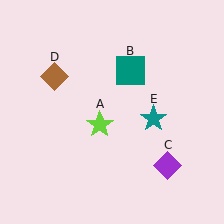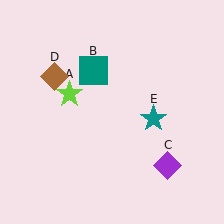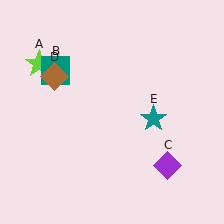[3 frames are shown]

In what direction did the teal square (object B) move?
The teal square (object B) moved left.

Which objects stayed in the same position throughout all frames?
Purple diamond (object C) and brown diamond (object D) and teal star (object E) remained stationary.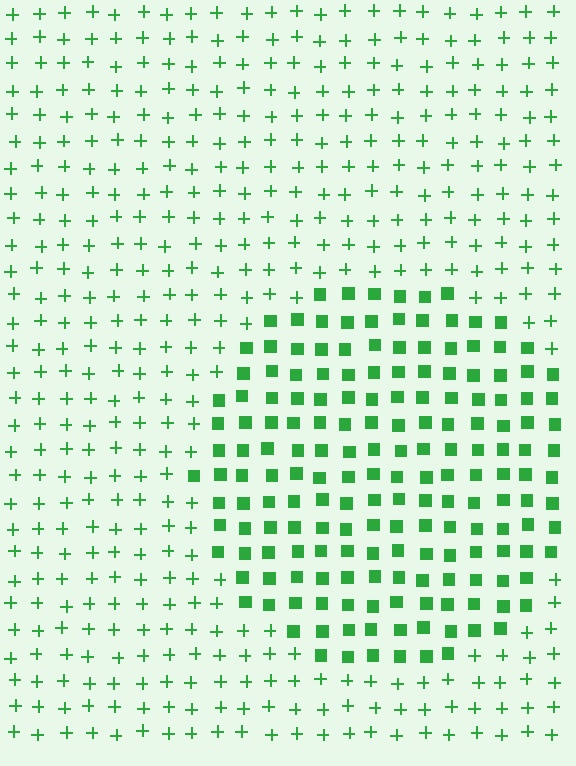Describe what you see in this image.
The image is filled with small green elements arranged in a uniform grid. A circle-shaped region contains squares, while the surrounding area contains plus signs. The boundary is defined purely by the change in element shape.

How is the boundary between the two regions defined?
The boundary is defined by a change in element shape: squares inside vs. plus signs outside. All elements share the same color and spacing.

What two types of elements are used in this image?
The image uses squares inside the circle region and plus signs outside it.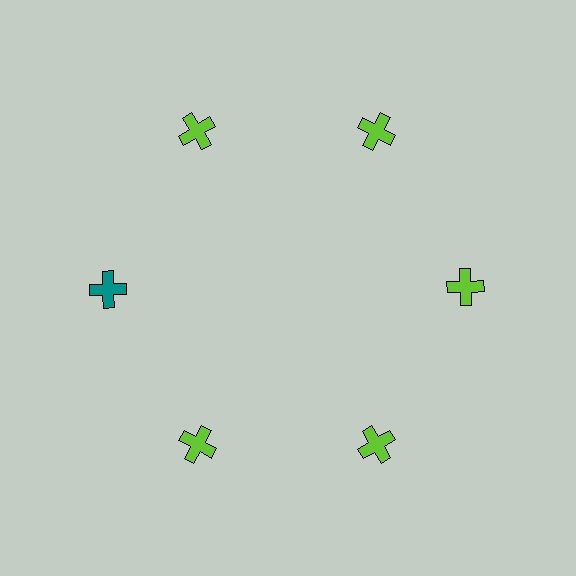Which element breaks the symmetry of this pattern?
The teal cross at roughly the 9 o'clock position breaks the symmetry. All other shapes are lime crosses.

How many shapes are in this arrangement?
There are 6 shapes arranged in a ring pattern.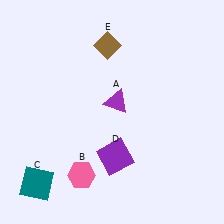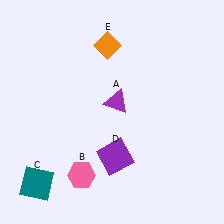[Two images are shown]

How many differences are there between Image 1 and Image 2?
There is 1 difference between the two images.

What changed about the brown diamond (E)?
In Image 1, E is brown. In Image 2, it changed to orange.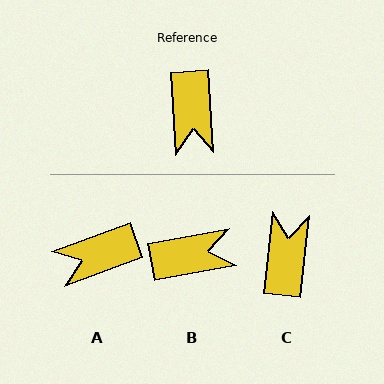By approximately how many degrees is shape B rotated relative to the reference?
Approximately 97 degrees counter-clockwise.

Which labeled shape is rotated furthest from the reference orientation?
C, about 170 degrees away.